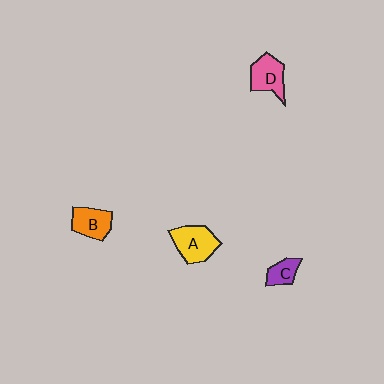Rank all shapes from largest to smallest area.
From largest to smallest: A (yellow), D (pink), B (orange), C (purple).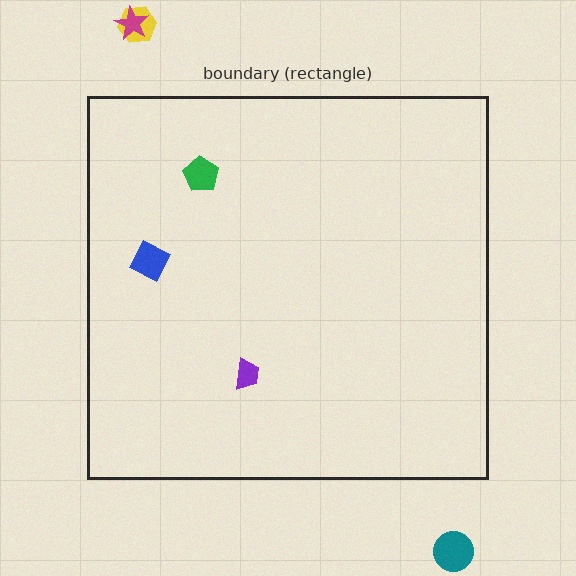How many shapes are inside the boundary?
3 inside, 3 outside.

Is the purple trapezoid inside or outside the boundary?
Inside.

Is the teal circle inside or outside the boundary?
Outside.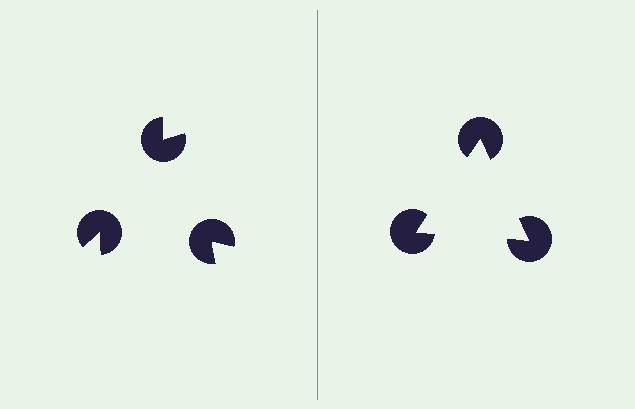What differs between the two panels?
The pac-man discs are positioned identically on both sides; only the wedge orientations differ. On the right they align to a triangle; on the left they are misaligned.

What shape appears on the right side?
An illusory triangle.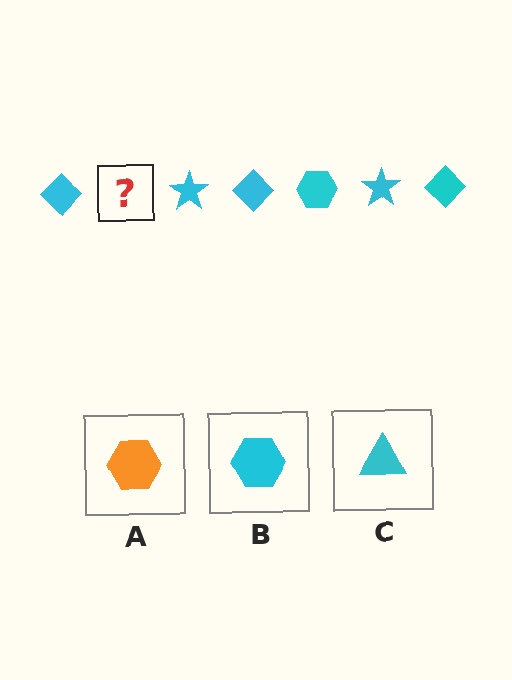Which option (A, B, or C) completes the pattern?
B.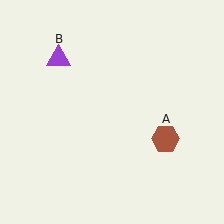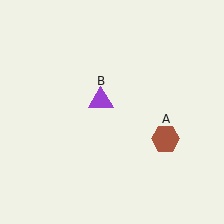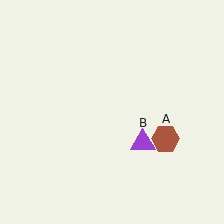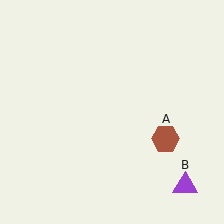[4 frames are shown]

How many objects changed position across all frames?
1 object changed position: purple triangle (object B).